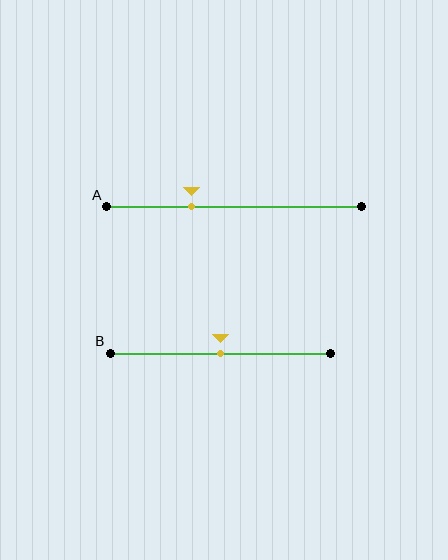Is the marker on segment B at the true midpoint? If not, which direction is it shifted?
Yes, the marker on segment B is at the true midpoint.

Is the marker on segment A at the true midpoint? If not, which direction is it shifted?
No, the marker on segment A is shifted to the left by about 17% of the segment length.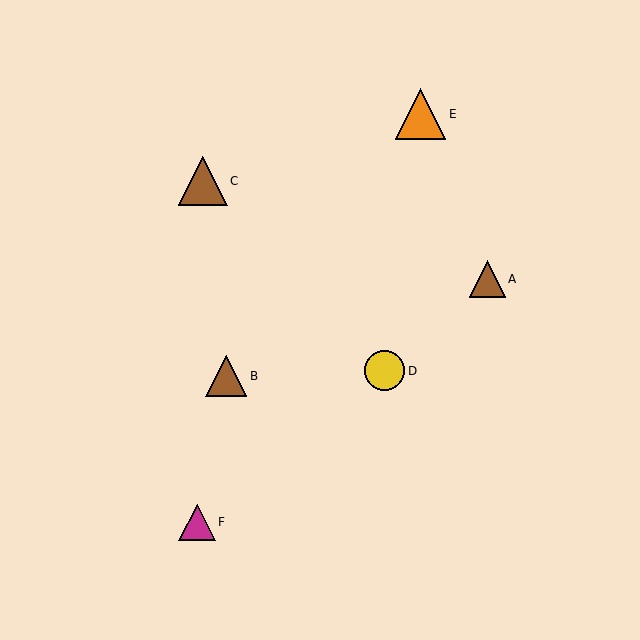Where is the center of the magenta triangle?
The center of the magenta triangle is at (197, 522).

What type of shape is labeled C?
Shape C is a brown triangle.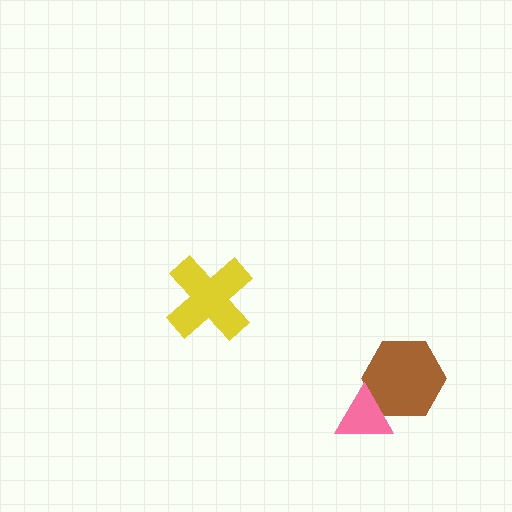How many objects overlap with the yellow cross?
0 objects overlap with the yellow cross.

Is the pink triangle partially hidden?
No, no other shape covers it.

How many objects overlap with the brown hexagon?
1 object overlaps with the brown hexagon.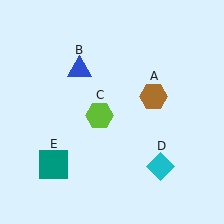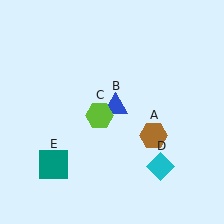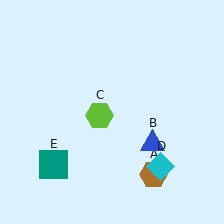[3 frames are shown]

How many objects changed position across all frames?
2 objects changed position: brown hexagon (object A), blue triangle (object B).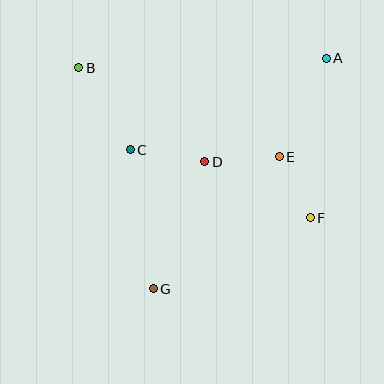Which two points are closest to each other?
Points E and F are closest to each other.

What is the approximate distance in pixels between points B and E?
The distance between B and E is approximately 219 pixels.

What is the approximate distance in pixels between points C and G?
The distance between C and G is approximately 141 pixels.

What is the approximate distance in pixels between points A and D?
The distance between A and D is approximately 160 pixels.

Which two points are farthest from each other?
Points A and G are farthest from each other.